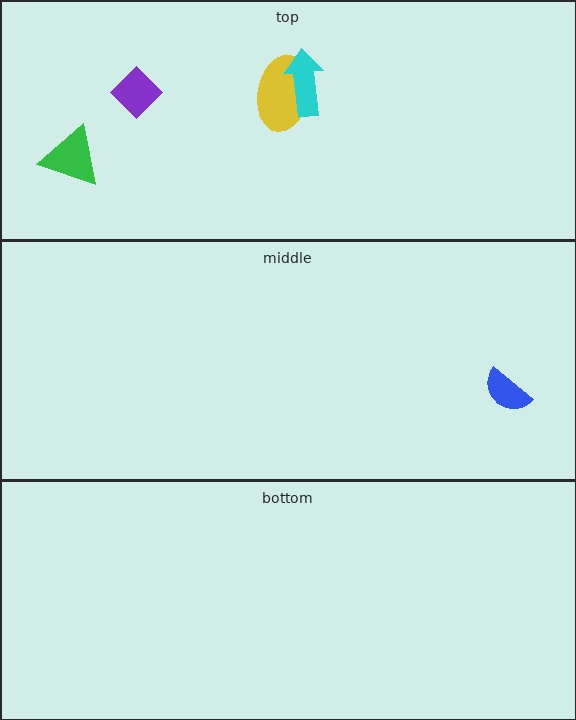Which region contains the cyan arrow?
The top region.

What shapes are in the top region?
The purple diamond, the yellow ellipse, the cyan arrow, the green triangle.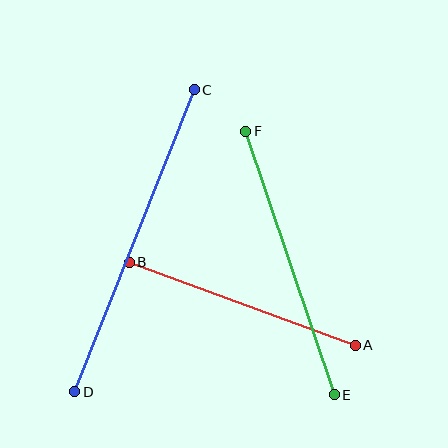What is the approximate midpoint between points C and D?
The midpoint is at approximately (135, 241) pixels.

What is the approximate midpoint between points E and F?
The midpoint is at approximately (290, 263) pixels.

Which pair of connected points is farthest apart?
Points C and D are farthest apart.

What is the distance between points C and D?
The distance is approximately 325 pixels.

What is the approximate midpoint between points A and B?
The midpoint is at approximately (242, 304) pixels.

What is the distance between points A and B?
The distance is approximately 241 pixels.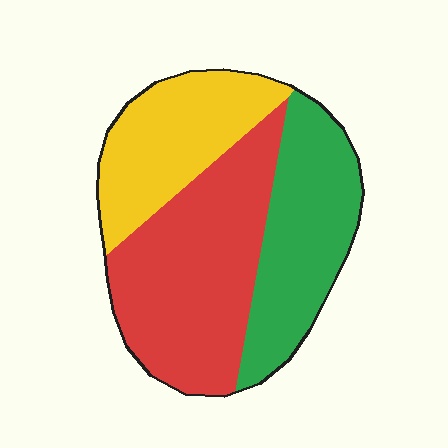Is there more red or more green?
Red.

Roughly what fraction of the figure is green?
Green takes up between a sixth and a third of the figure.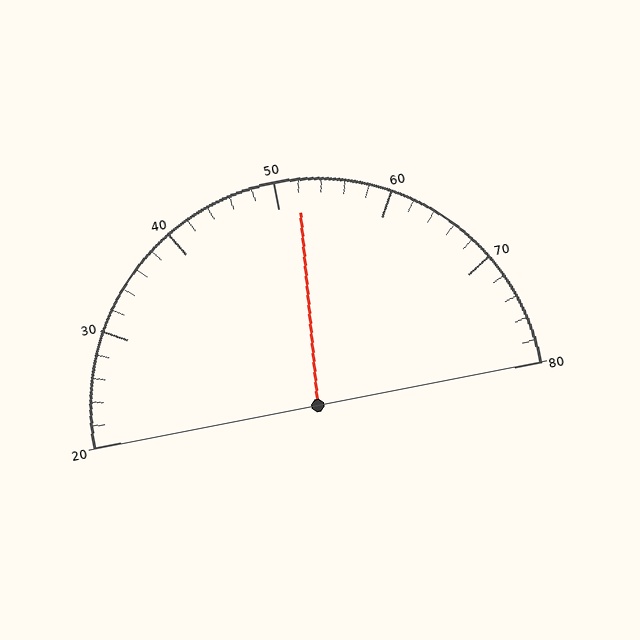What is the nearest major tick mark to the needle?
The nearest major tick mark is 50.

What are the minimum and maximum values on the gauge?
The gauge ranges from 20 to 80.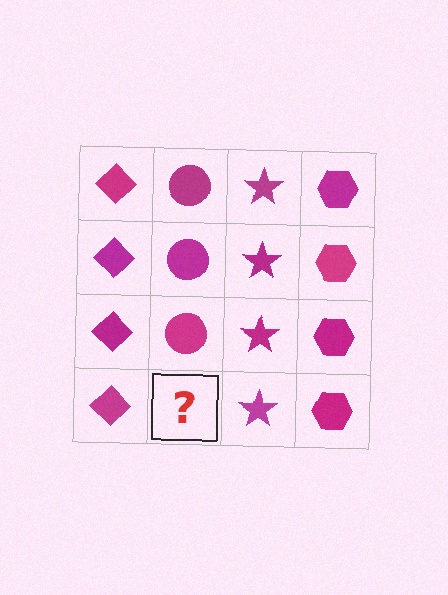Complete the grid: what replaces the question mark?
The question mark should be replaced with a magenta circle.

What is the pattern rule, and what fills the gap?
The rule is that each column has a consistent shape. The gap should be filled with a magenta circle.